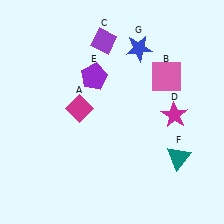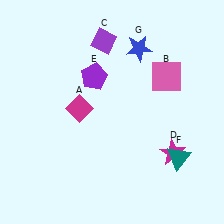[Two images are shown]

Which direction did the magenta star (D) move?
The magenta star (D) moved down.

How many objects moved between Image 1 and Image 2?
1 object moved between the two images.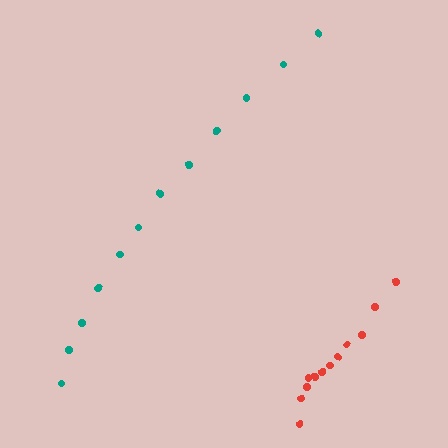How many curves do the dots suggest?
There are 2 distinct paths.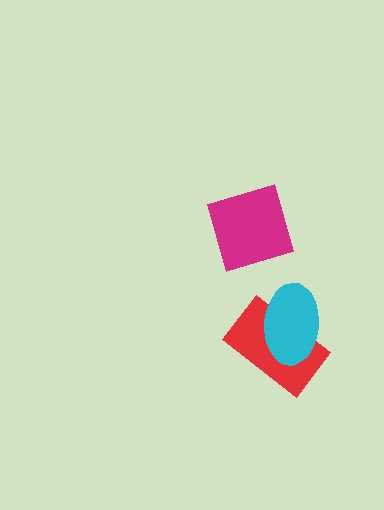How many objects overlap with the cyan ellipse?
1 object overlaps with the cyan ellipse.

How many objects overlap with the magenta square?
0 objects overlap with the magenta square.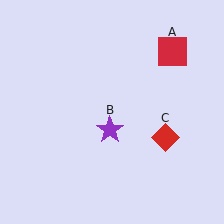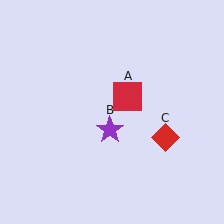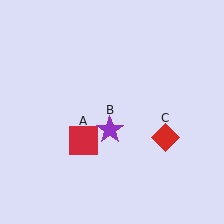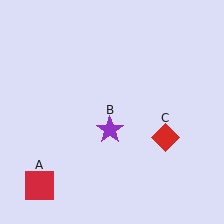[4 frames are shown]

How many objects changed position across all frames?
1 object changed position: red square (object A).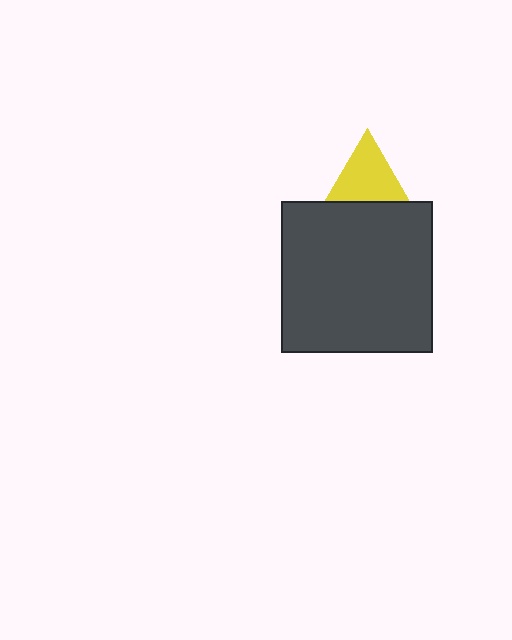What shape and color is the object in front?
The object in front is a dark gray square.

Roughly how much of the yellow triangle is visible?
About half of it is visible (roughly 55%).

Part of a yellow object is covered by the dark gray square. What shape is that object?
It is a triangle.